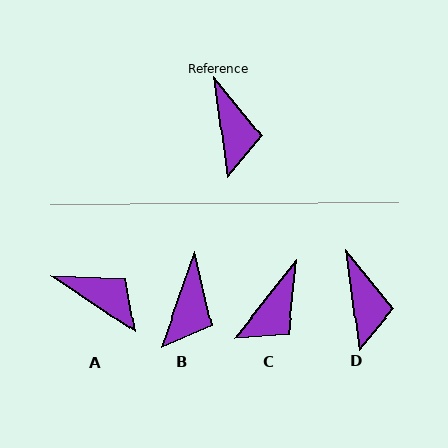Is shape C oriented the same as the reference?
No, it is off by about 46 degrees.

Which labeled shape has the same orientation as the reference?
D.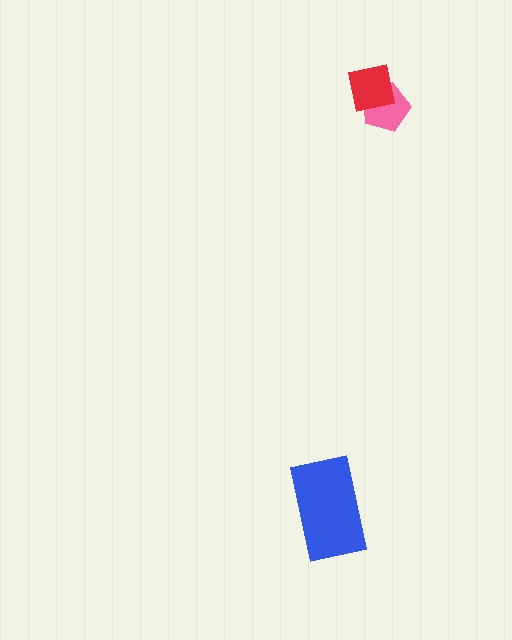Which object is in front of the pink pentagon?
The red square is in front of the pink pentagon.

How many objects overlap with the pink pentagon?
1 object overlaps with the pink pentagon.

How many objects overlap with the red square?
1 object overlaps with the red square.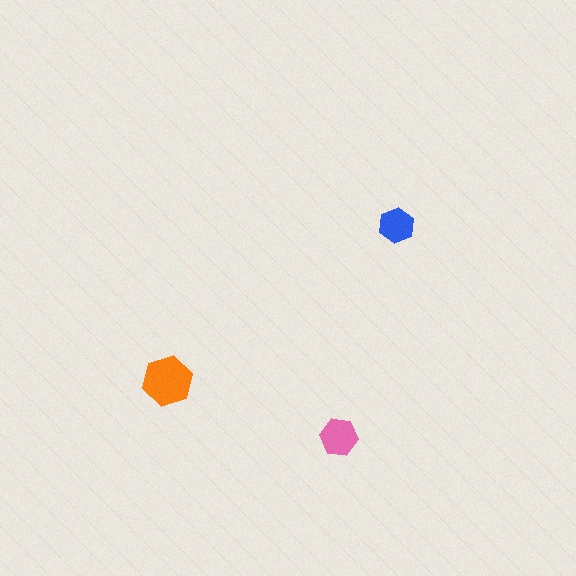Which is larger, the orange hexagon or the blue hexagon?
The orange one.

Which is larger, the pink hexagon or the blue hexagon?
The pink one.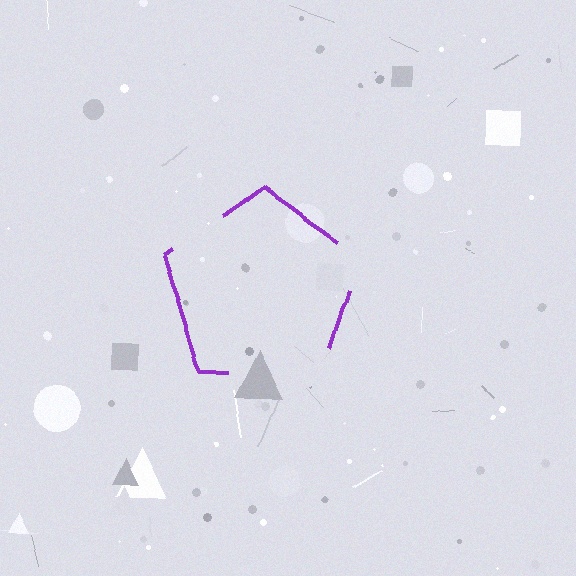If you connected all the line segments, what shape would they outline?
They would outline a pentagon.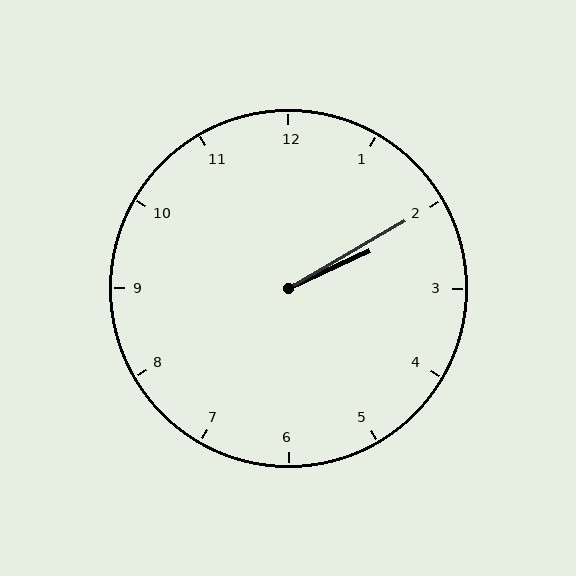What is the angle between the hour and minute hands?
Approximately 5 degrees.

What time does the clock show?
2:10.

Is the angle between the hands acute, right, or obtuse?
It is acute.